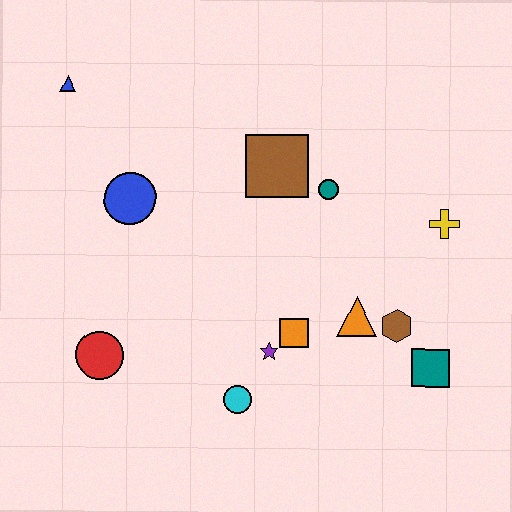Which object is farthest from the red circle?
The yellow cross is farthest from the red circle.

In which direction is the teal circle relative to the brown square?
The teal circle is to the right of the brown square.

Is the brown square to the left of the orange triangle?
Yes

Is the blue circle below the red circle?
No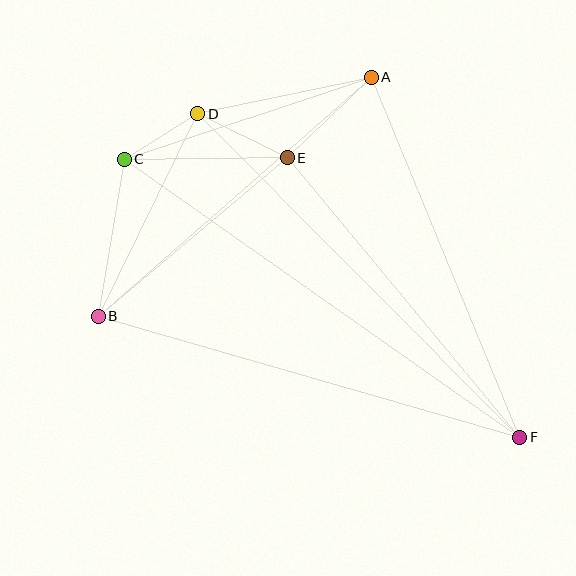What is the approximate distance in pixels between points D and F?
The distance between D and F is approximately 456 pixels.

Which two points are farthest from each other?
Points C and F are farthest from each other.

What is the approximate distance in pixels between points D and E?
The distance between D and E is approximately 100 pixels.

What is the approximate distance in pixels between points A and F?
The distance between A and F is approximately 390 pixels.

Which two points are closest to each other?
Points C and D are closest to each other.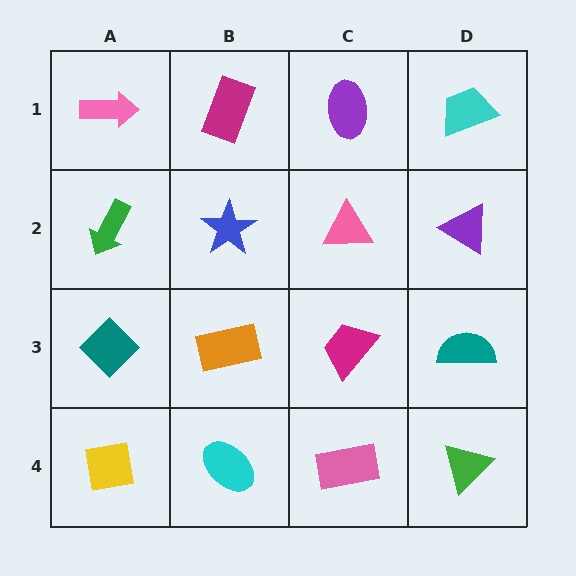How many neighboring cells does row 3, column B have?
4.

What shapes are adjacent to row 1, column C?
A pink triangle (row 2, column C), a magenta rectangle (row 1, column B), a cyan trapezoid (row 1, column D).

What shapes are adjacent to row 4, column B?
An orange rectangle (row 3, column B), a yellow square (row 4, column A), a pink rectangle (row 4, column C).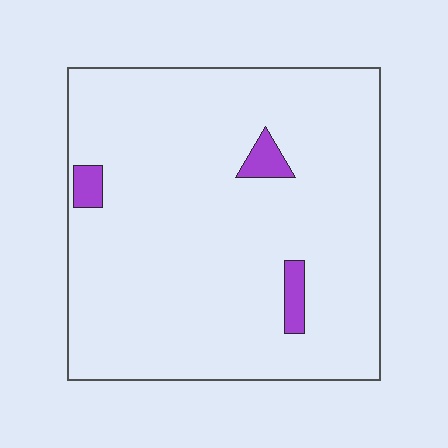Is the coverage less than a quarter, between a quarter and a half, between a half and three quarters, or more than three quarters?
Less than a quarter.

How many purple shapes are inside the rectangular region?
3.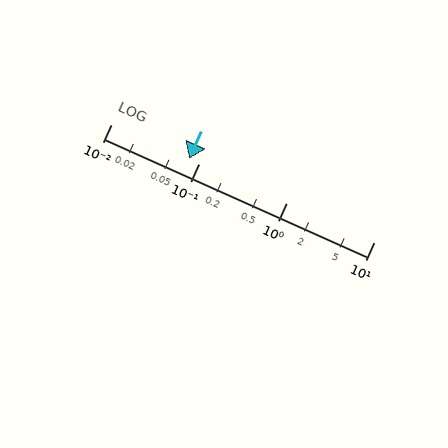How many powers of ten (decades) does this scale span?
The scale spans 3 decades, from 0.01 to 10.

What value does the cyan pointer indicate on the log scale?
The pointer indicates approximately 0.078.